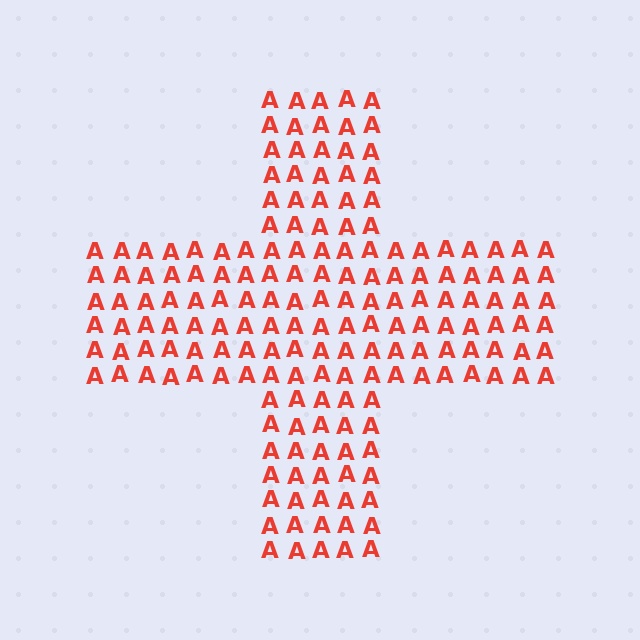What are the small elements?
The small elements are letter A's.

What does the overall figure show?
The overall figure shows a cross.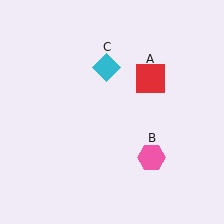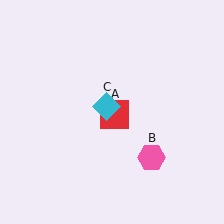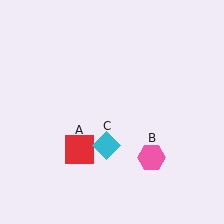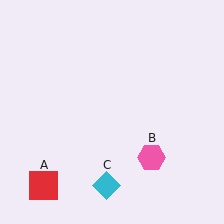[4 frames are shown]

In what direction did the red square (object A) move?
The red square (object A) moved down and to the left.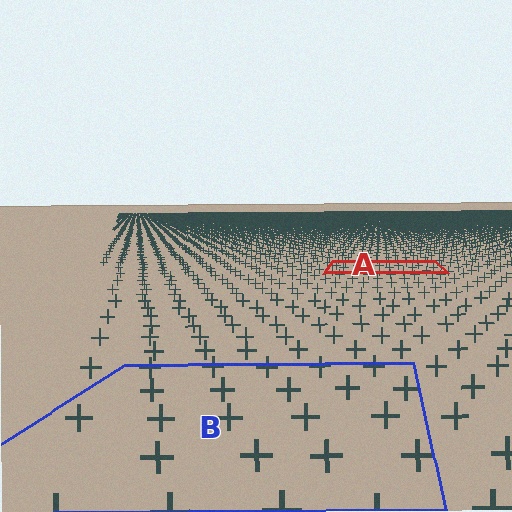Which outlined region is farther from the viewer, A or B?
Region A is farther from the viewer — the texture elements inside it appear smaller and more densely packed.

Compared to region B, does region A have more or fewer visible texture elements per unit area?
Region A has more texture elements per unit area — they are packed more densely because it is farther away.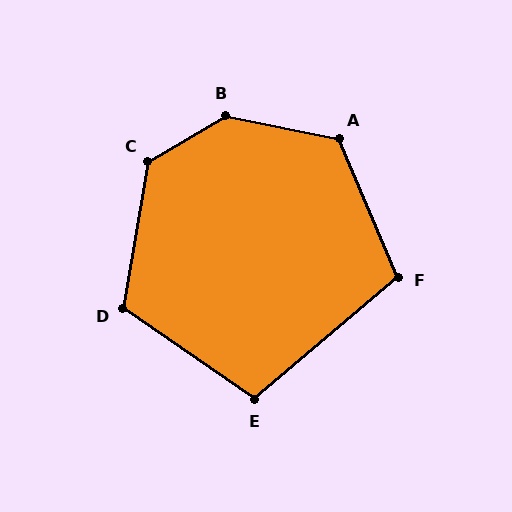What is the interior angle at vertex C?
Approximately 130 degrees (obtuse).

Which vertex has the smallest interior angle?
E, at approximately 105 degrees.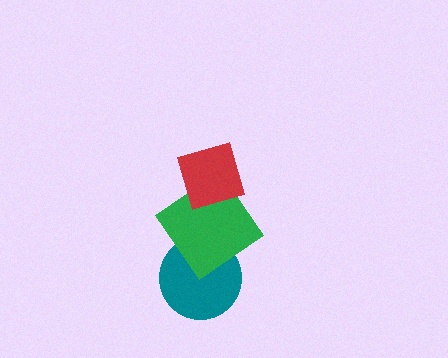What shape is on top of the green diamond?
The red diamond is on top of the green diamond.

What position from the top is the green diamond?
The green diamond is 2nd from the top.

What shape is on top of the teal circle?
The green diamond is on top of the teal circle.